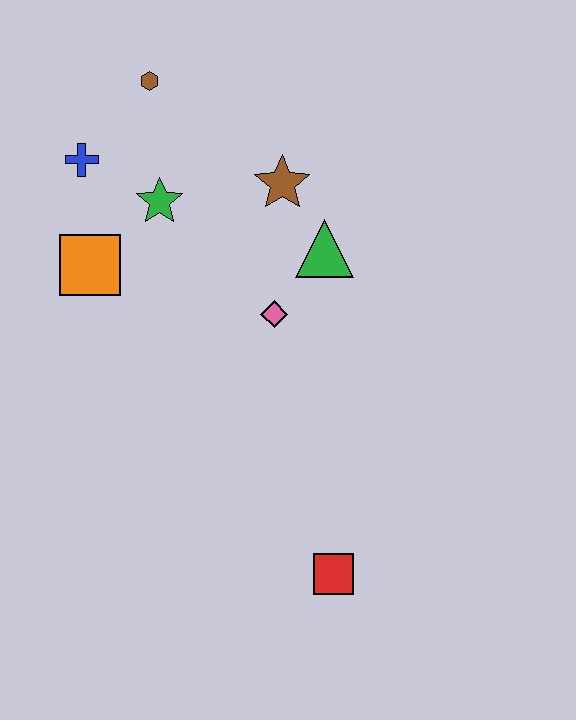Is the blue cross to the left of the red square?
Yes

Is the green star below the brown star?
Yes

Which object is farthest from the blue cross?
The red square is farthest from the blue cross.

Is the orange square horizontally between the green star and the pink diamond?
No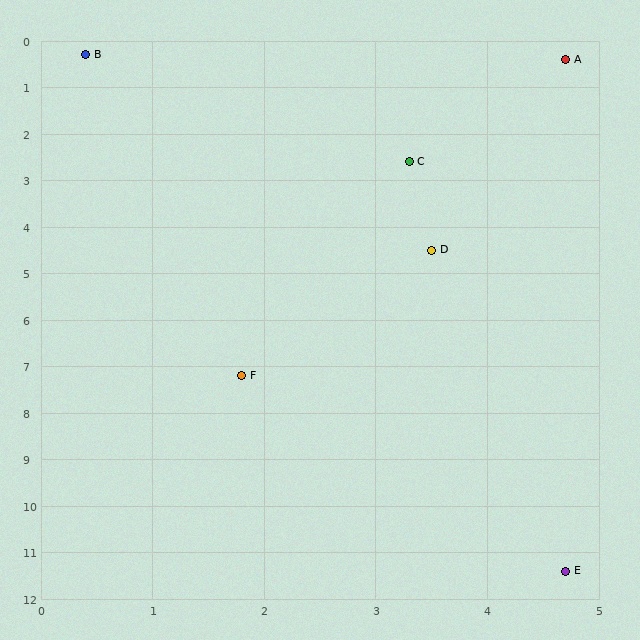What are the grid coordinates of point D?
Point D is at approximately (3.5, 4.5).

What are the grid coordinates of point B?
Point B is at approximately (0.4, 0.3).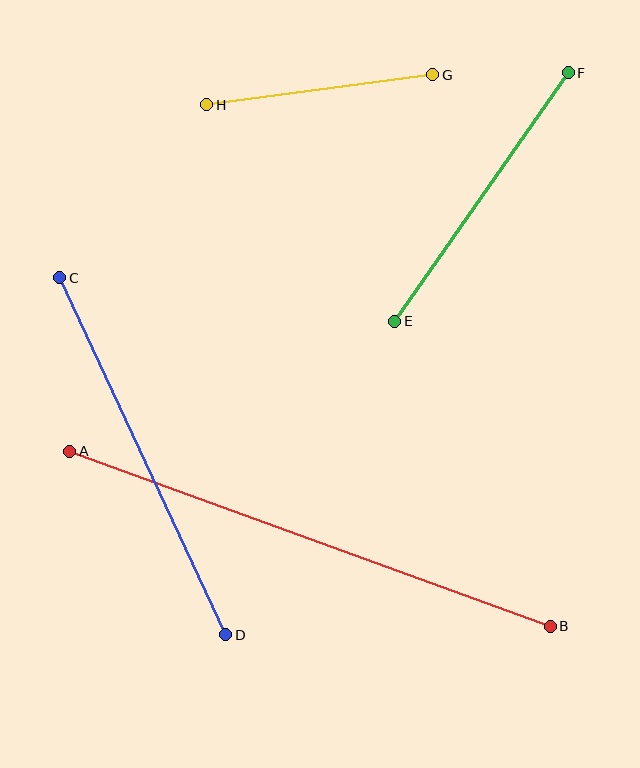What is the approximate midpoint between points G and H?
The midpoint is at approximately (320, 90) pixels.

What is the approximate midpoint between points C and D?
The midpoint is at approximately (143, 456) pixels.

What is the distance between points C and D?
The distance is approximately 393 pixels.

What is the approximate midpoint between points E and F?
The midpoint is at approximately (481, 197) pixels.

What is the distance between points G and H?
The distance is approximately 228 pixels.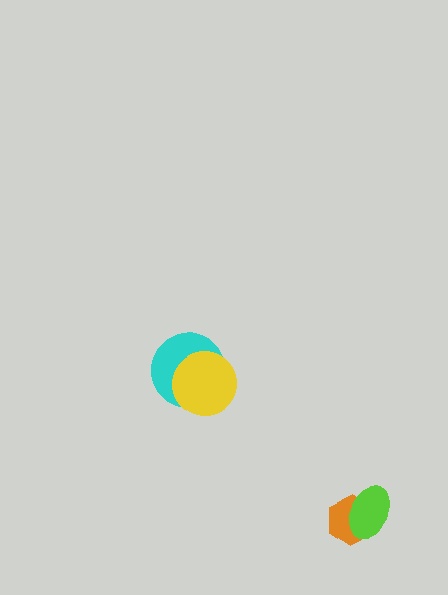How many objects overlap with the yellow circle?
1 object overlaps with the yellow circle.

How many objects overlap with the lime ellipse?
1 object overlaps with the lime ellipse.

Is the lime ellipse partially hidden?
No, no other shape covers it.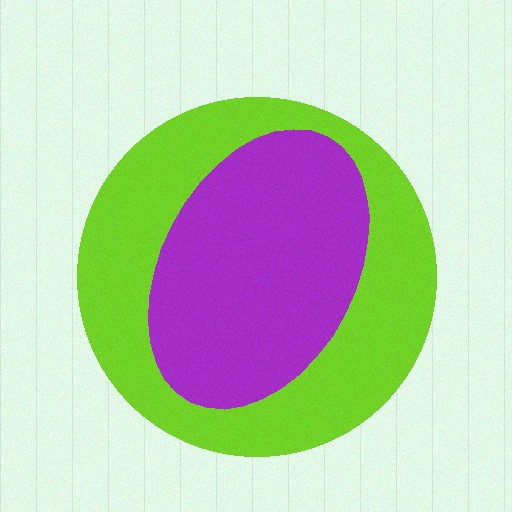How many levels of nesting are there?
2.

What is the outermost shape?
The lime circle.